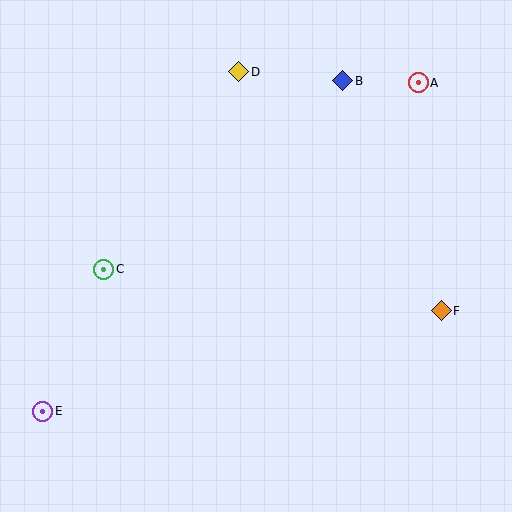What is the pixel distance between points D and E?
The distance between D and E is 392 pixels.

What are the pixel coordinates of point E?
Point E is at (43, 411).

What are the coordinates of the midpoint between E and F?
The midpoint between E and F is at (242, 361).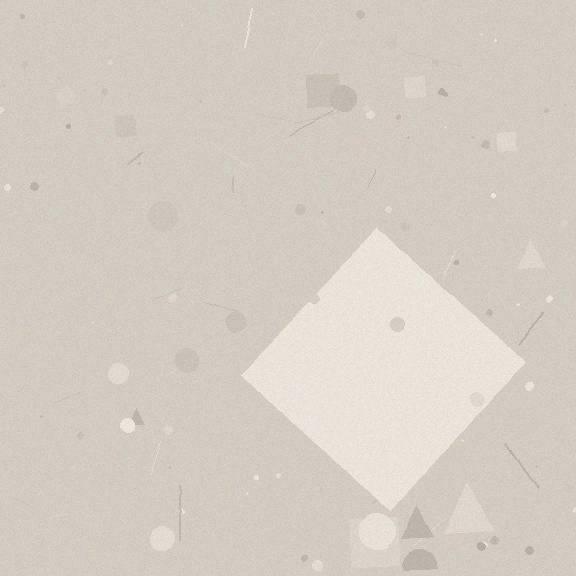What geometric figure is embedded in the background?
A diamond is embedded in the background.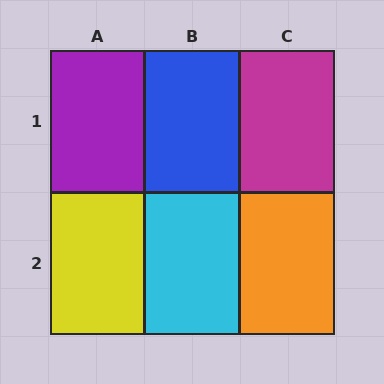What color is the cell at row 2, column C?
Orange.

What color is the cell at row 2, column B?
Cyan.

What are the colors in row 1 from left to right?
Purple, blue, magenta.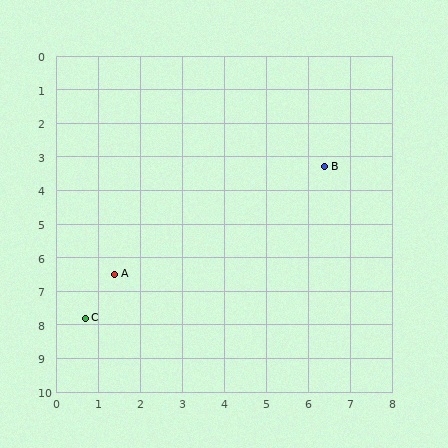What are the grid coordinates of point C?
Point C is at approximately (0.7, 7.8).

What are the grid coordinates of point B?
Point B is at approximately (6.4, 3.3).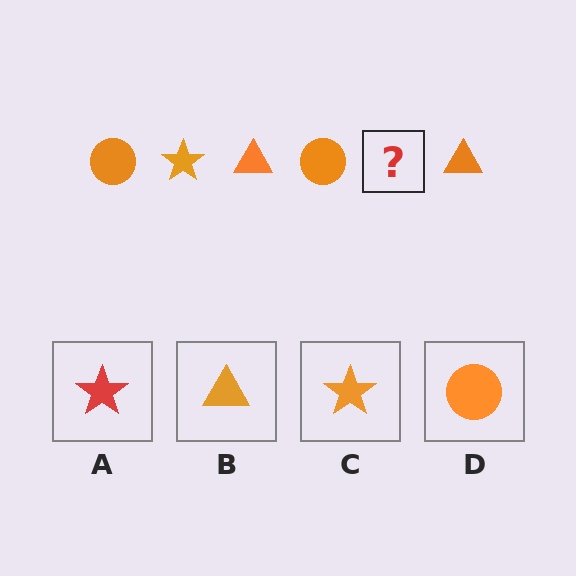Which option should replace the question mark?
Option C.